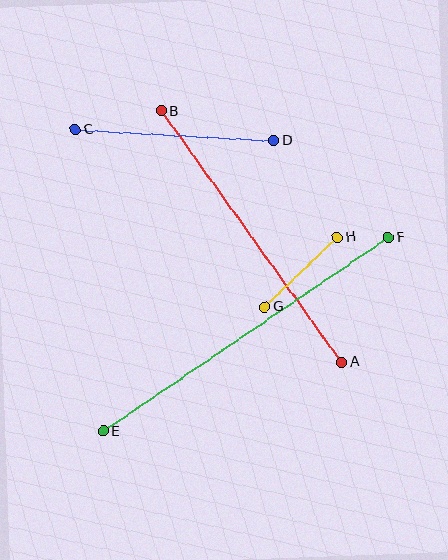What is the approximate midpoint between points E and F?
The midpoint is at approximately (246, 334) pixels.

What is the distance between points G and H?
The distance is approximately 100 pixels.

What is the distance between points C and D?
The distance is approximately 199 pixels.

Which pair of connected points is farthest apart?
Points E and F are farthest apart.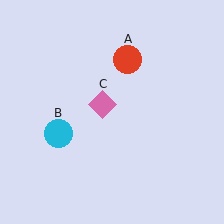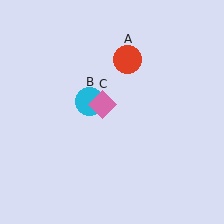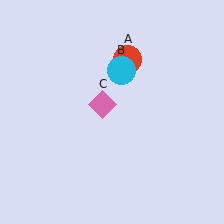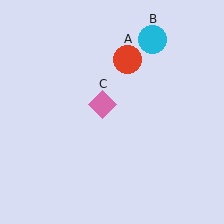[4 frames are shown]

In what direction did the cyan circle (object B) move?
The cyan circle (object B) moved up and to the right.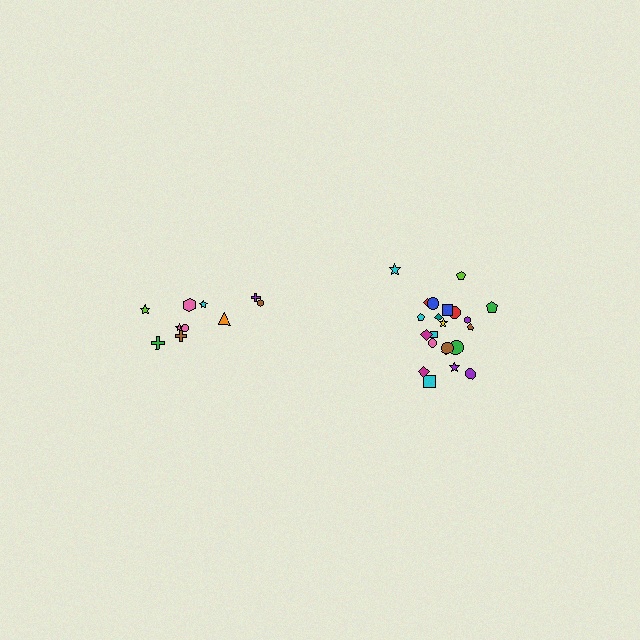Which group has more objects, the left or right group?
The right group.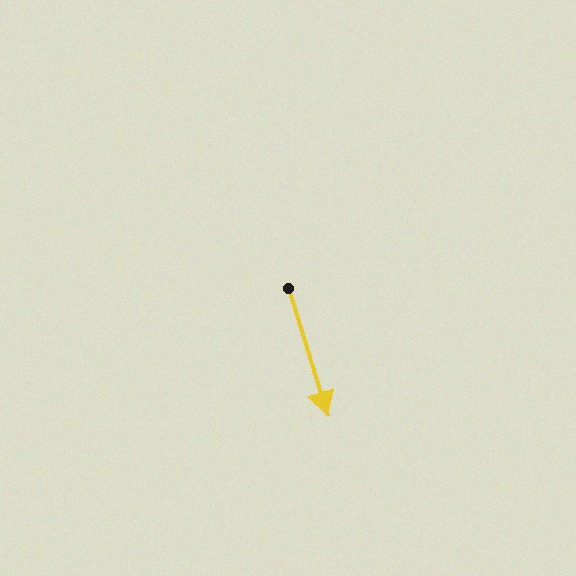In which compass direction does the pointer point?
South.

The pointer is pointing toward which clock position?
Roughly 5 o'clock.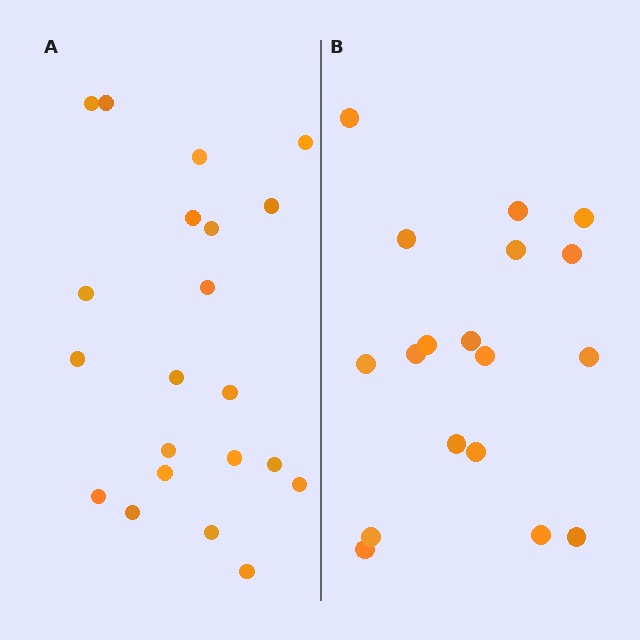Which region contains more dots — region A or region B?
Region A (the left region) has more dots.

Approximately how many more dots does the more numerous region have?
Region A has just a few more — roughly 2 or 3 more dots than region B.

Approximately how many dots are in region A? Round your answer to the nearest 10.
About 20 dots. (The exact count is 21, which rounds to 20.)